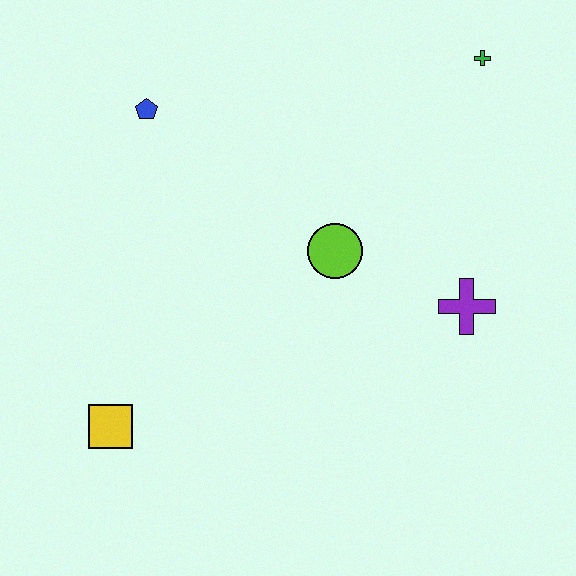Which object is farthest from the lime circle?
The yellow square is farthest from the lime circle.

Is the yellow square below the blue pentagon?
Yes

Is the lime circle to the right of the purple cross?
No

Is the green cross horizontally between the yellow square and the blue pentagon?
No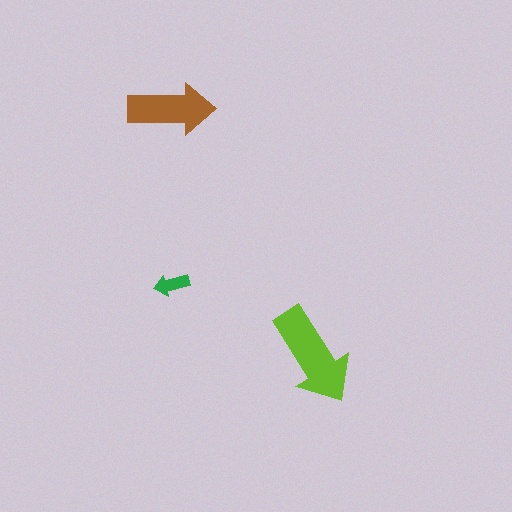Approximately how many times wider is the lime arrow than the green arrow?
About 3 times wider.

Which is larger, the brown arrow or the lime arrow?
The lime one.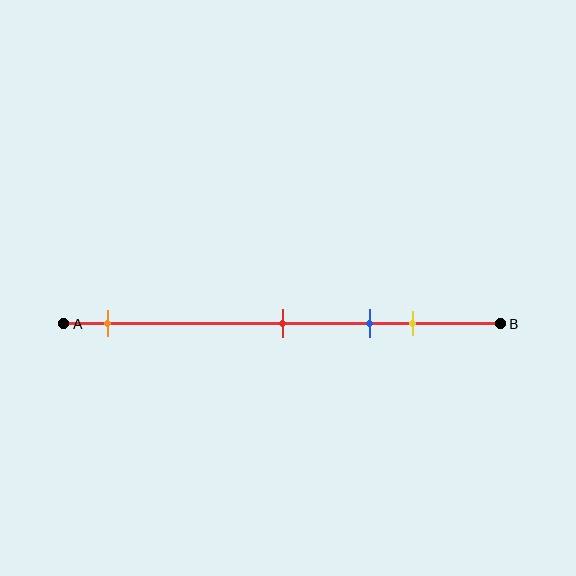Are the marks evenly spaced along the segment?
No, the marks are not evenly spaced.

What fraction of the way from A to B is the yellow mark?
The yellow mark is approximately 80% (0.8) of the way from A to B.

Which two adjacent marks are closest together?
The blue and yellow marks are the closest adjacent pair.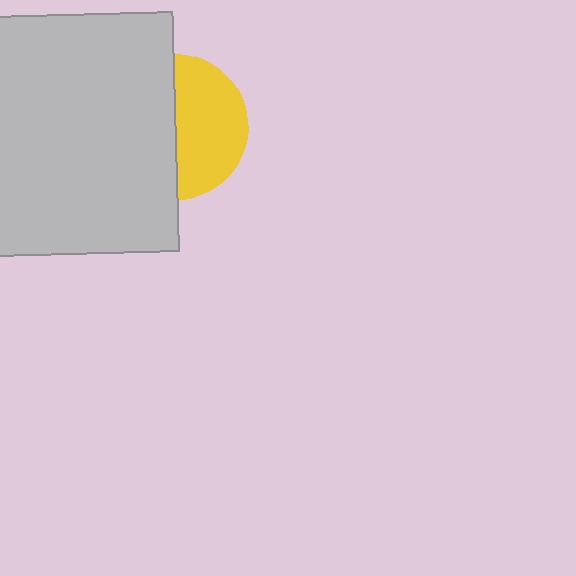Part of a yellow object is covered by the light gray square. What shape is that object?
It is a circle.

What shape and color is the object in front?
The object in front is a light gray square.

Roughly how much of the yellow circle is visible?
About half of it is visible (roughly 48%).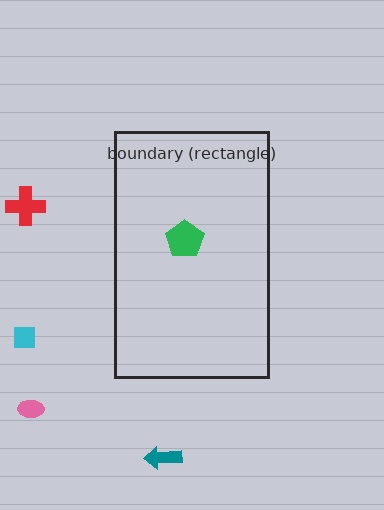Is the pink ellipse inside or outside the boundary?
Outside.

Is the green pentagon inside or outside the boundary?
Inside.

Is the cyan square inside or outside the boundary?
Outside.